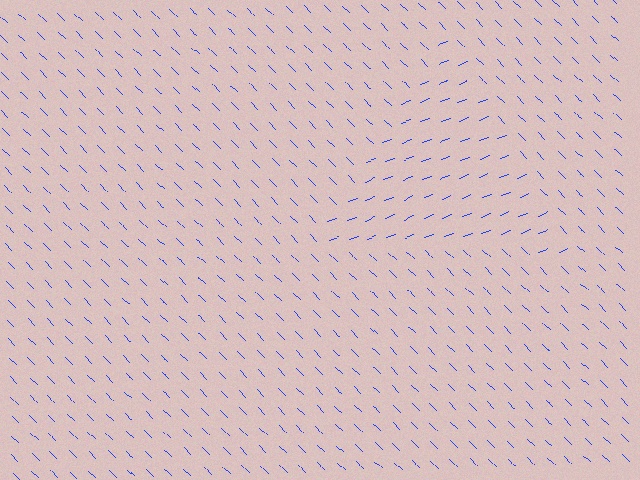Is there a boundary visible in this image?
Yes, there is a texture boundary formed by a change in line orientation.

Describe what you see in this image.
The image is filled with small blue line segments. A triangle region in the image has lines oriented differently from the surrounding lines, creating a visible texture boundary.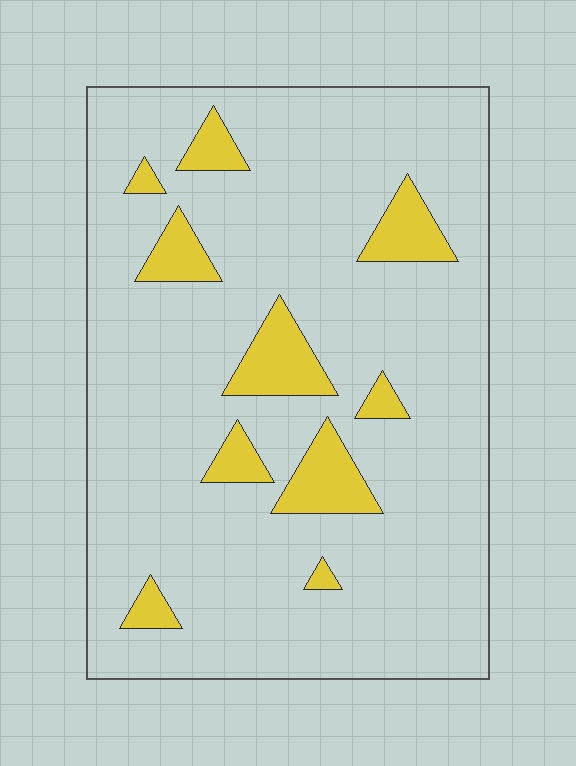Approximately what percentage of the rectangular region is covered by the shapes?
Approximately 10%.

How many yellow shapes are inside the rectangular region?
10.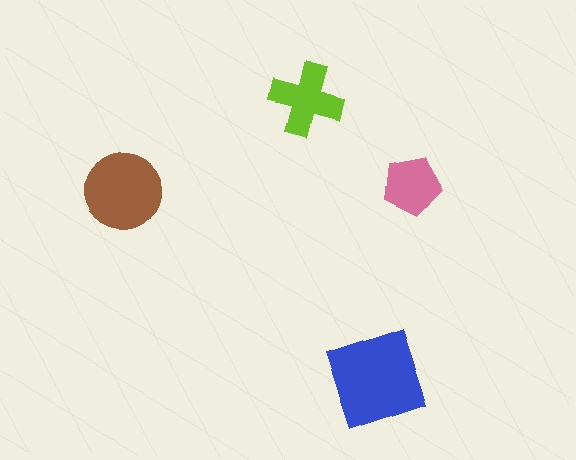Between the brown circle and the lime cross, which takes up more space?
The brown circle.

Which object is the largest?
The blue square.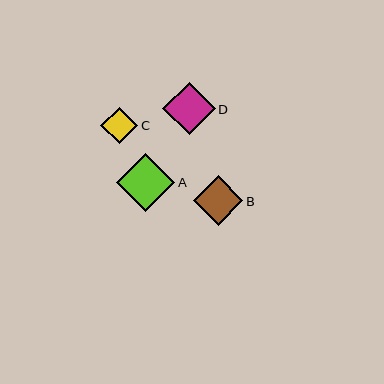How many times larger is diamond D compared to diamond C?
Diamond D is approximately 1.4 times the size of diamond C.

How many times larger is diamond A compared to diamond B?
Diamond A is approximately 1.2 times the size of diamond B.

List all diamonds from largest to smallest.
From largest to smallest: A, D, B, C.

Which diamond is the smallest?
Diamond C is the smallest with a size of approximately 37 pixels.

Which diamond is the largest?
Diamond A is the largest with a size of approximately 58 pixels.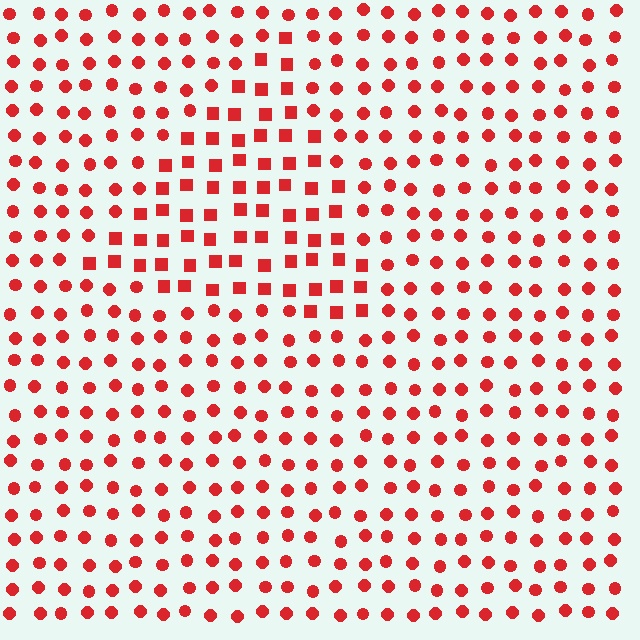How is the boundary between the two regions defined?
The boundary is defined by a change in element shape: squares inside vs. circles outside. All elements share the same color and spacing.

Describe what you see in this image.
The image is filled with small red elements arranged in a uniform grid. A triangle-shaped region contains squares, while the surrounding area contains circles. The boundary is defined purely by the change in element shape.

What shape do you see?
I see a triangle.